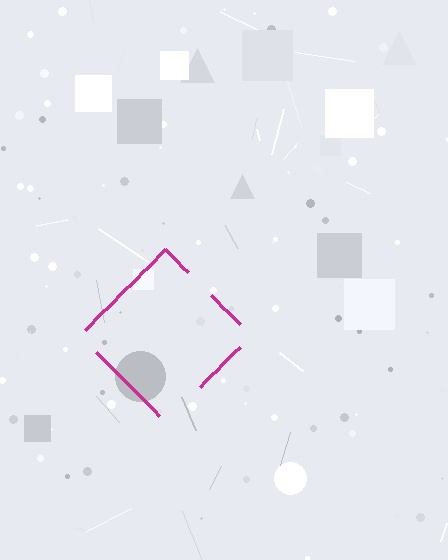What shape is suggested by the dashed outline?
The dashed outline suggests a diamond.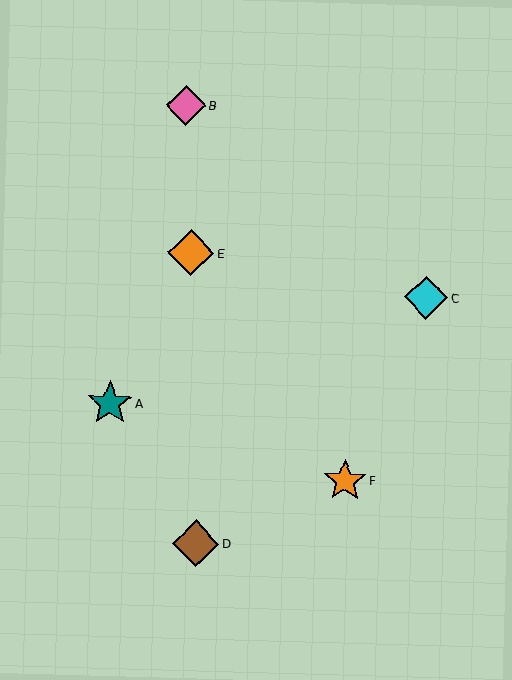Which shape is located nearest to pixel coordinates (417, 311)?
The cyan diamond (labeled C) at (426, 297) is nearest to that location.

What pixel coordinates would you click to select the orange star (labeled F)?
Click at (345, 481) to select the orange star F.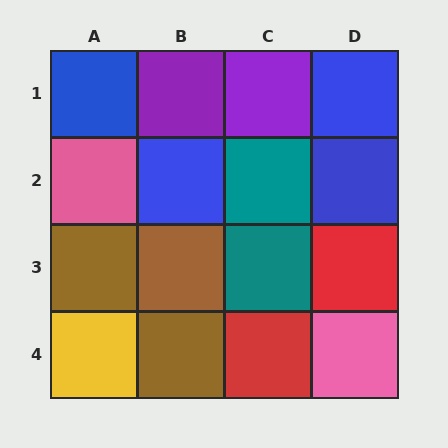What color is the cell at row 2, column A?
Pink.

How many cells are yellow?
1 cell is yellow.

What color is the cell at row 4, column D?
Pink.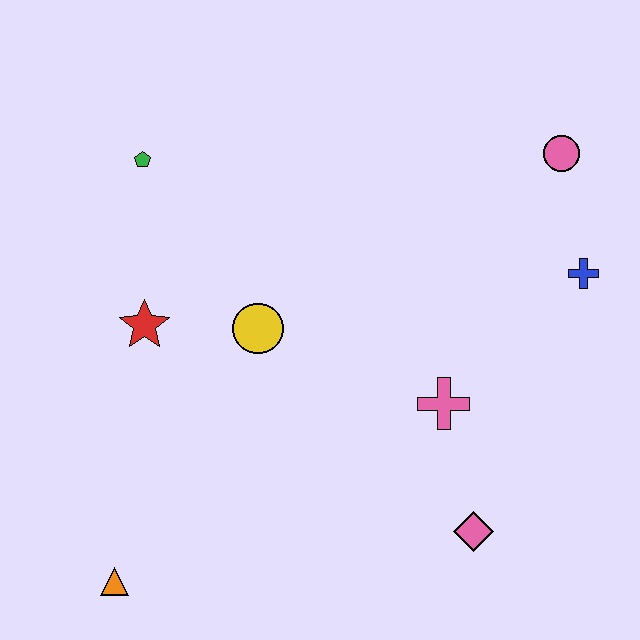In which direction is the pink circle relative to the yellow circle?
The pink circle is to the right of the yellow circle.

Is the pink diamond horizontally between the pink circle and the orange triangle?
Yes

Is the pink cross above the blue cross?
No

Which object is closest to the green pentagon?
The red star is closest to the green pentagon.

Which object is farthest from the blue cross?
The orange triangle is farthest from the blue cross.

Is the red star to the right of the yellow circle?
No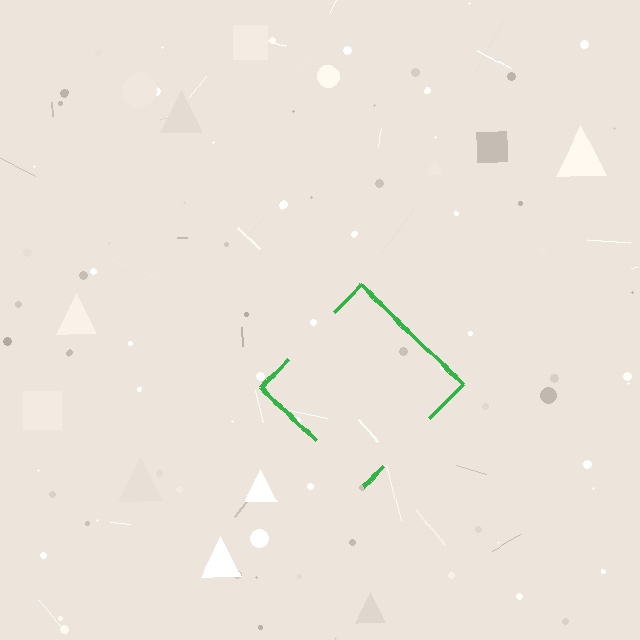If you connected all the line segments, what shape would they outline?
They would outline a diamond.